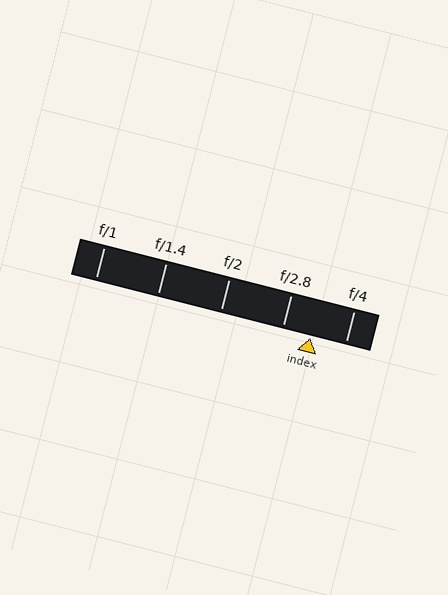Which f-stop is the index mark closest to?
The index mark is closest to f/2.8.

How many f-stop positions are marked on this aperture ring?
There are 5 f-stop positions marked.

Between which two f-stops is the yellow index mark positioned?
The index mark is between f/2.8 and f/4.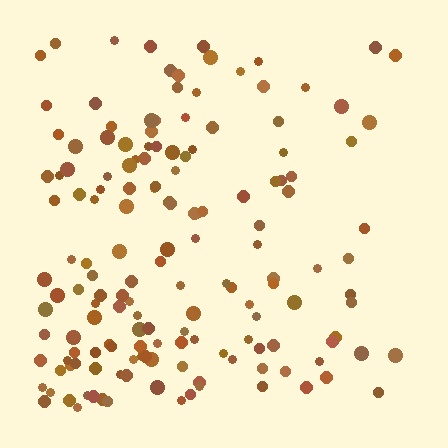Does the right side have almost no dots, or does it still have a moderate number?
Still a moderate number, just noticeably fewer than the left.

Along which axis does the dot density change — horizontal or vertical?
Horizontal.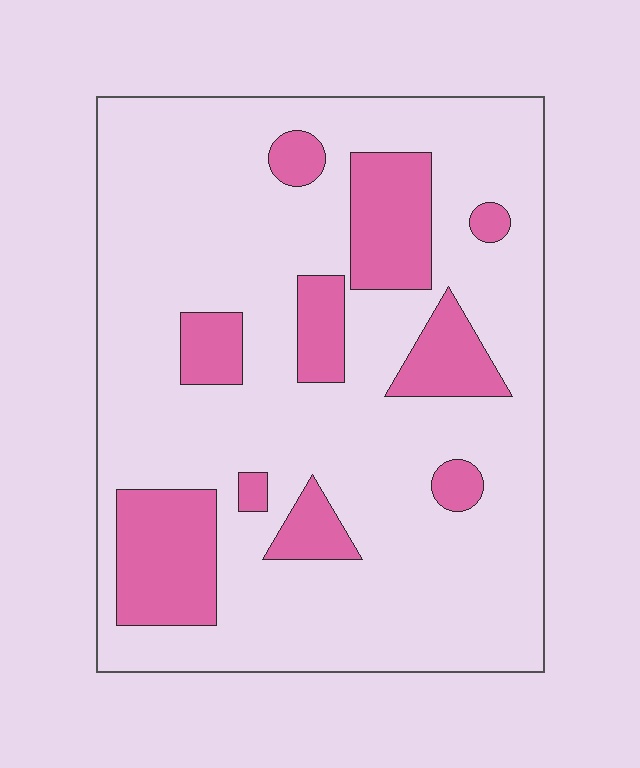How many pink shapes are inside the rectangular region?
10.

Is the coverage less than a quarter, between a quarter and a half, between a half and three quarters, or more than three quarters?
Less than a quarter.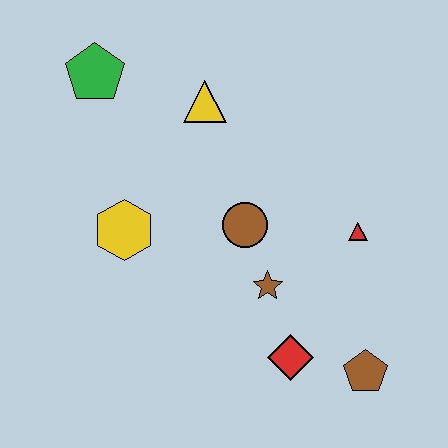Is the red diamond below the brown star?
Yes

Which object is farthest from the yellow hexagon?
The brown pentagon is farthest from the yellow hexagon.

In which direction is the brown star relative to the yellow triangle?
The brown star is below the yellow triangle.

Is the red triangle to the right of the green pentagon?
Yes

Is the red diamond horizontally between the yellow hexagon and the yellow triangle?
No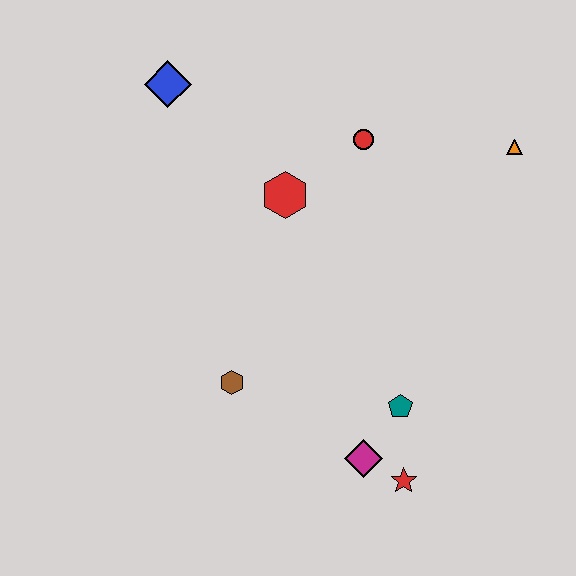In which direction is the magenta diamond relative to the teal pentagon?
The magenta diamond is below the teal pentagon.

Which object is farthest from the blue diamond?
The red star is farthest from the blue diamond.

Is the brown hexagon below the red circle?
Yes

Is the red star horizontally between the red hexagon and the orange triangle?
Yes